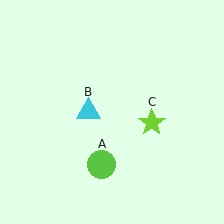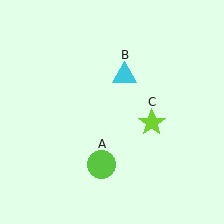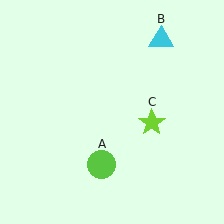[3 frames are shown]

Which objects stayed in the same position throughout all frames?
Lime circle (object A) and lime star (object C) remained stationary.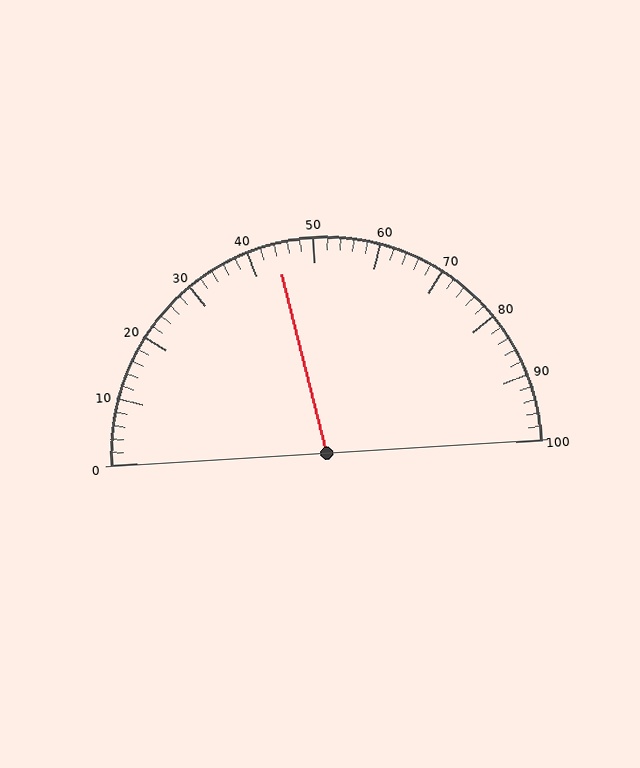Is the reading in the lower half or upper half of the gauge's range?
The reading is in the lower half of the range (0 to 100).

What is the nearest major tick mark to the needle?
The nearest major tick mark is 40.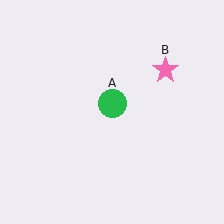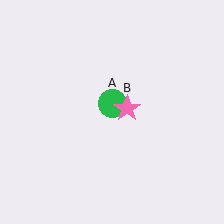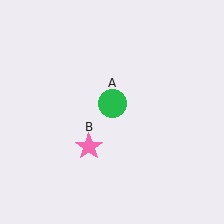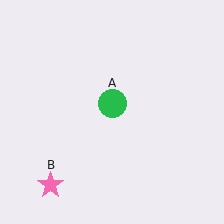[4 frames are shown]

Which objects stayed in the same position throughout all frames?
Green circle (object A) remained stationary.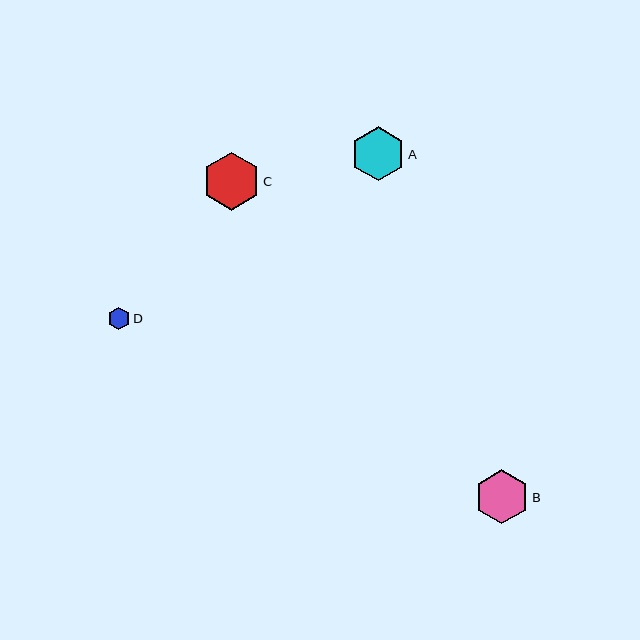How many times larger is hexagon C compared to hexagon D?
Hexagon C is approximately 2.6 times the size of hexagon D.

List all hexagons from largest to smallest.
From largest to smallest: C, B, A, D.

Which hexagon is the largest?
Hexagon C is the largest with a size of approximately 58 pixels.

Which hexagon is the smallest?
Hexagon D is the smallest with a size of approximately 22 pixels.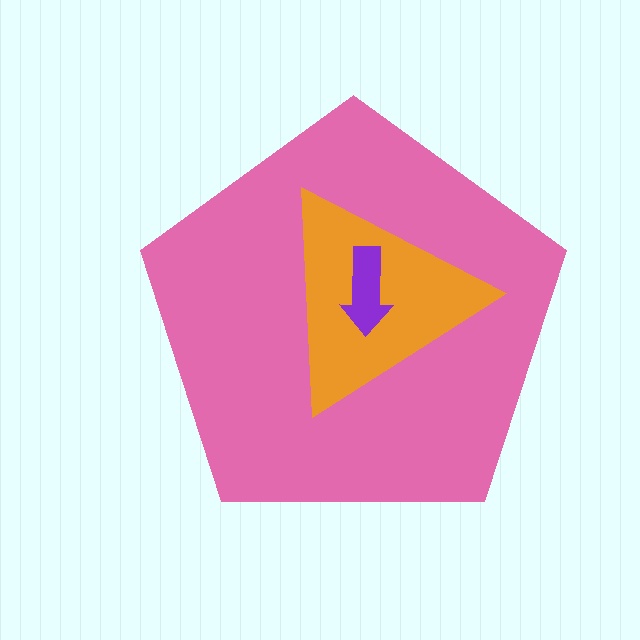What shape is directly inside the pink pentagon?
The orange triangle.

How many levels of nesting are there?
3.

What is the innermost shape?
The purple arrow.